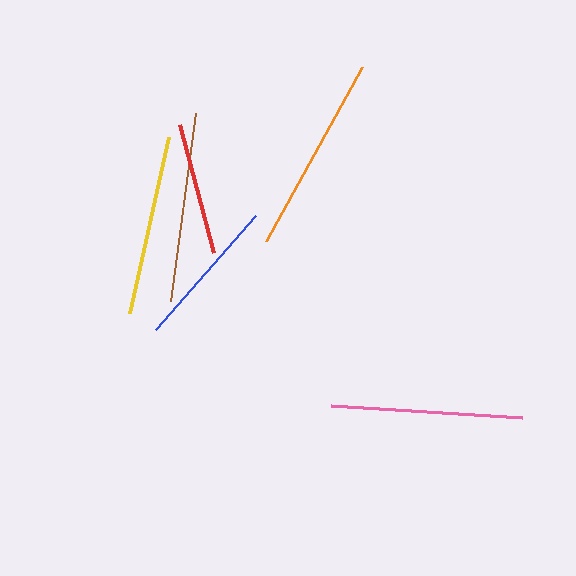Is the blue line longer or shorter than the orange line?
The orange line is longer than the blue line.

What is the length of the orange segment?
The orange segment is approximately 198 pixels long.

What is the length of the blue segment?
The blue segment is approximately 152 pixels long.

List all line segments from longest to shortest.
From longest to shortest: orange, pink, brown, yellow, blue, red.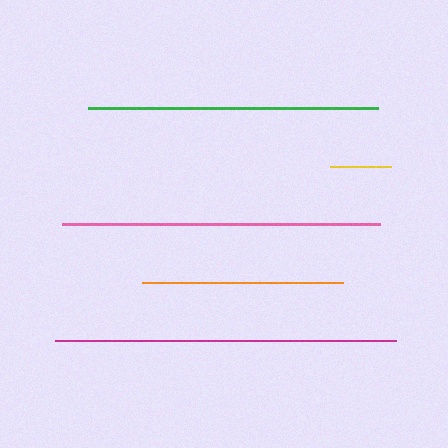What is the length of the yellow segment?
The yellow segment is approximately 62 pixels long.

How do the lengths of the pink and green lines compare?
The pink and green lines are approximately the same length.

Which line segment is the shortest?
The yellow line is the shortest at approximately 62 pixels.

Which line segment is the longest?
The magenta line is the longest at approximately 342 pixels.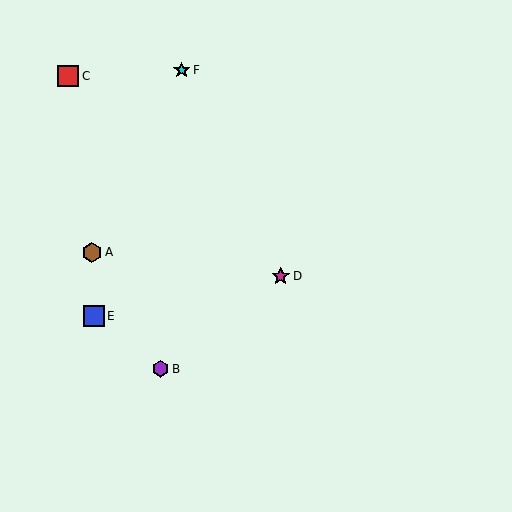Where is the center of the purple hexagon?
The center of the purple hexagon is at (160, 369).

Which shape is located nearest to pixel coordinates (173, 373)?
The purple hexagon (labeled B) at (160, 369) is nearest to that location.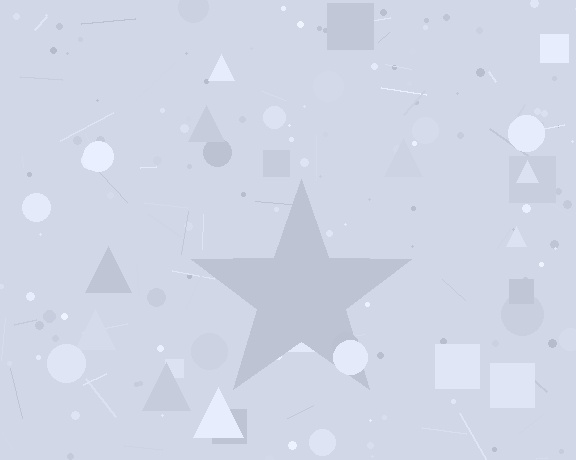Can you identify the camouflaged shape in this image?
The camouflaged shape is a star.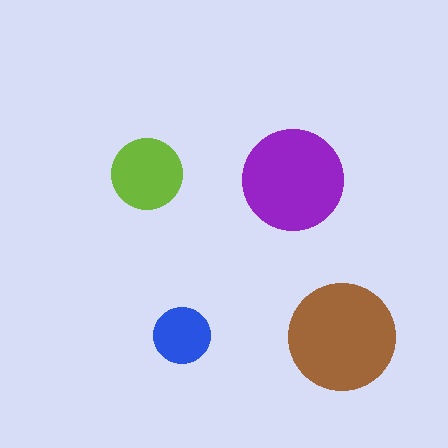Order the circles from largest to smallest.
the brown one, the purple one, the lime one, the blue one.